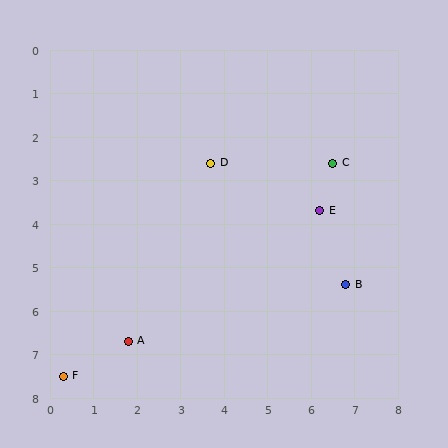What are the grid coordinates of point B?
Point B is at approximately (6.8, 5.4).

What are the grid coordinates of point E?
Point E is at approximately (6.2, 3.7).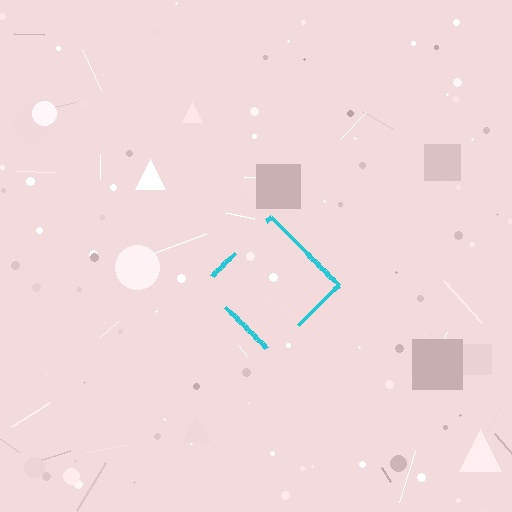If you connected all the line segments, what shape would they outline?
They would outline a diamond.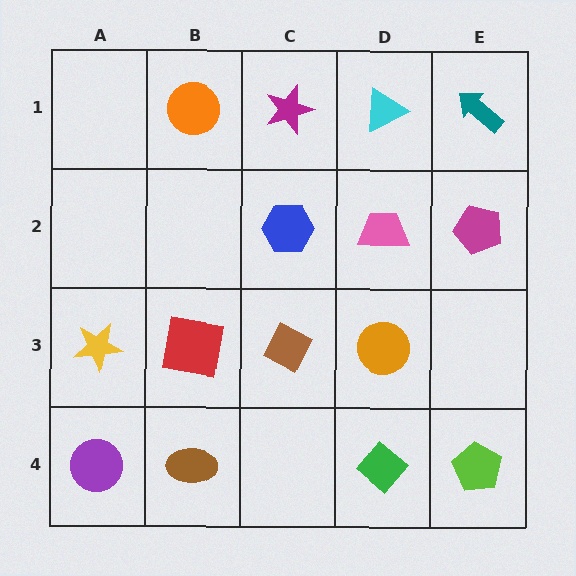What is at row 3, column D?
An orange circle.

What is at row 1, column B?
An orange circle.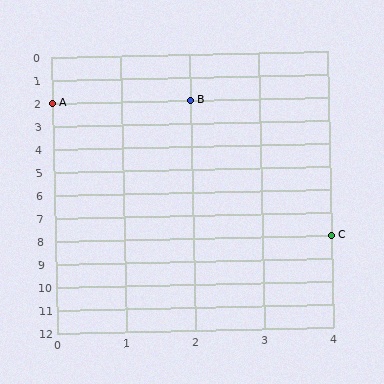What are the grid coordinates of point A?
Point A is at grid coordinates (0, 2).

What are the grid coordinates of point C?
Point C is at grid coordinates (4, 8).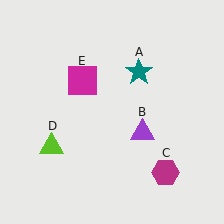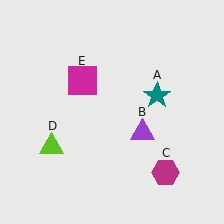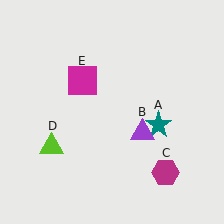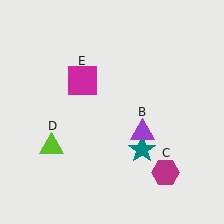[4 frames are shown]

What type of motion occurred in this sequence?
The teal star (object A) rotated clockwise around the center of the scene.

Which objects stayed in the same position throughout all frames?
Purple triangle (object B) and magenta hexagon (object C) and lime triangle (object D) and magenta square (object E) remained stationary.